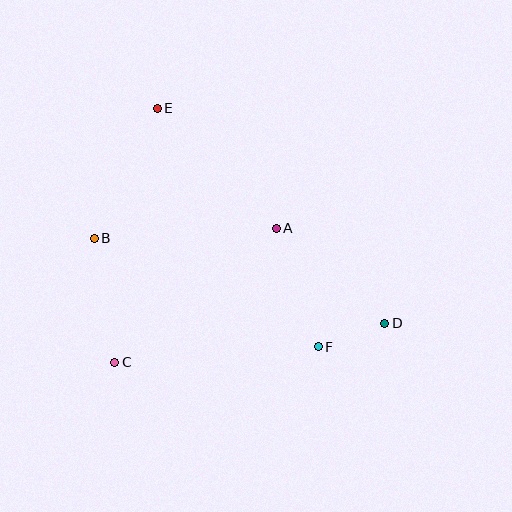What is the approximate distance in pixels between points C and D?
The distance between C and D is approximately 273 pixels.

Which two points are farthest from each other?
Points D and E are farthest from each other.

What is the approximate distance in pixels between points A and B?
The distance between A and B is approximately 182 pixels.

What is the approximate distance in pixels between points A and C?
The distance between A and C is approximately 210 pixels.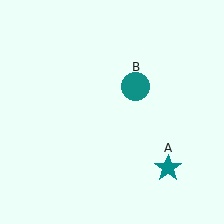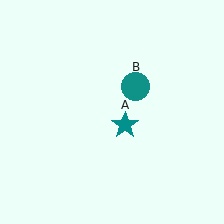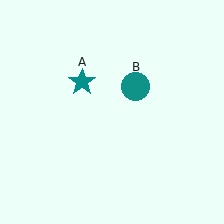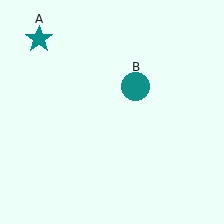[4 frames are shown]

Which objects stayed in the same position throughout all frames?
Teal circle (object B) remained stationary.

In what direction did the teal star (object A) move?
The teal star (object A) moved up and to the left.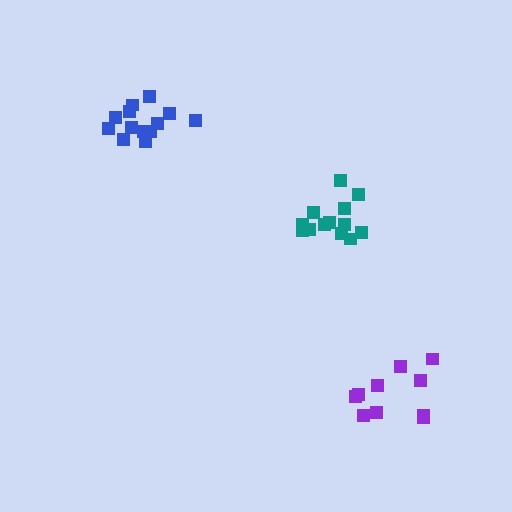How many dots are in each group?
Group 1: 13 dots, Group 2: 13 dots, Group 3: 10 dots (36 total).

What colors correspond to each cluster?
The clusters are colored: blue, teal, purple.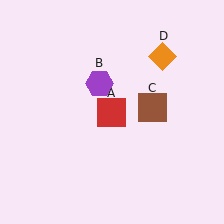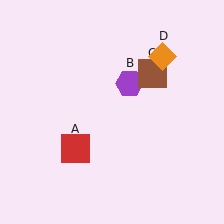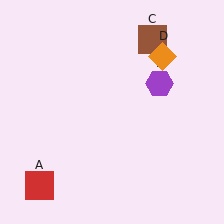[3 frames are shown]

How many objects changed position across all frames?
3 objects changed position: red square (object A), purple hexagon (object B), brown square (object C).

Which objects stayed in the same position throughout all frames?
Orange diamond (object D) remained stationary.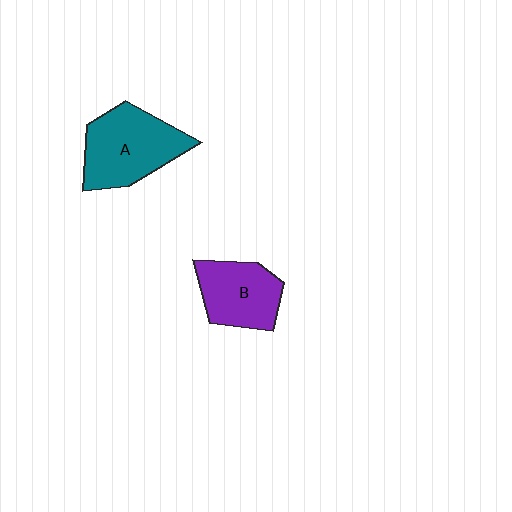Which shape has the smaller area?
Shape B (purple).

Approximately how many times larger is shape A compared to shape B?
Approximately 1.3 times.